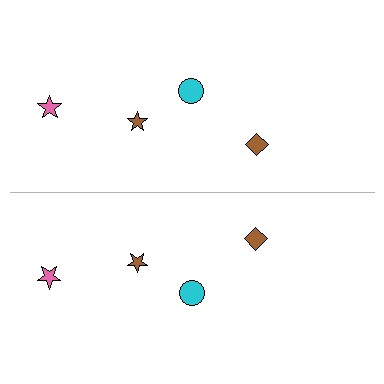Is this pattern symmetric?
Yes, this pattern has bilateral (reflection) symmetry.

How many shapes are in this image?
There are 8 shapes in this image.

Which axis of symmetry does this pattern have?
The pattern has a horizontal axis of symmetry running through the center of the image.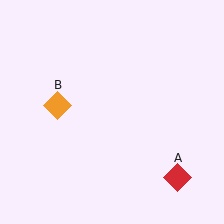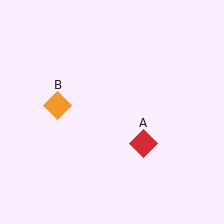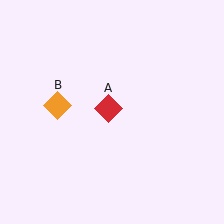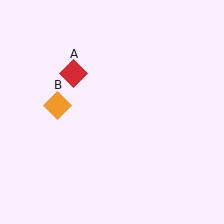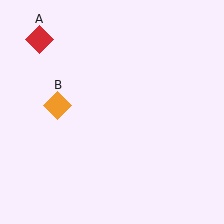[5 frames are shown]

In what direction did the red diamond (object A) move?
The red diamond (object A) moved up and to the left.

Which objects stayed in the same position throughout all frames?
Orange diamond (object B) remained stationary.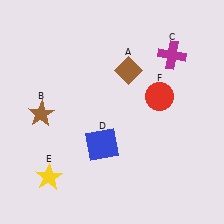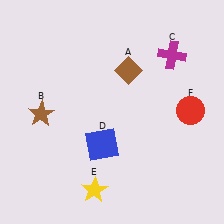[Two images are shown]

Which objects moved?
The objects that moved are: the yellow star (E), the red circle (F).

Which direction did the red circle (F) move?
The red circle (F) moved right.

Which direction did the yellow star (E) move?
The yellow star (E) moved right.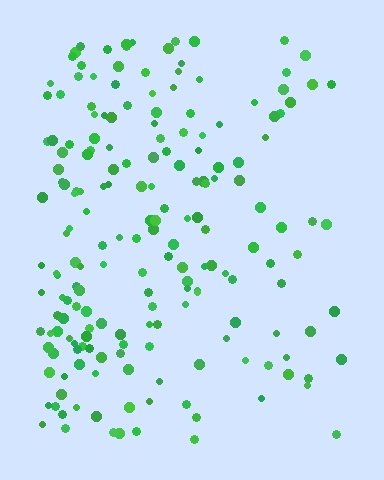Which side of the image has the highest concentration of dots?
The left.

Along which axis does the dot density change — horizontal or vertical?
Horizontal.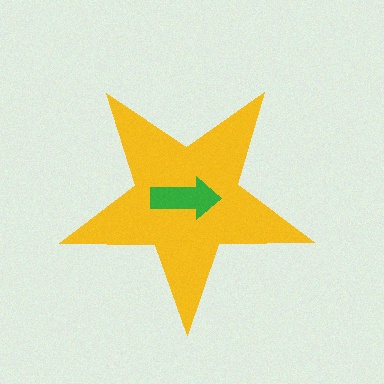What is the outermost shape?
The yellow star.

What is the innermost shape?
The green arrow.